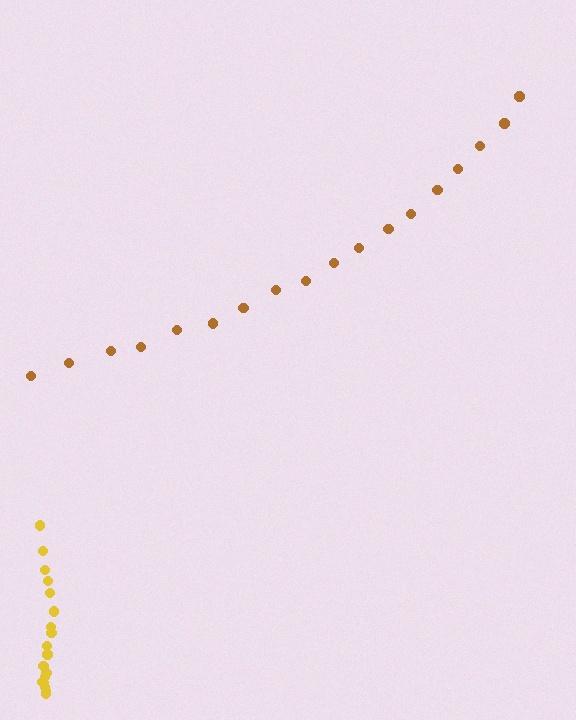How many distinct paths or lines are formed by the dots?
There are 2 distinct paths.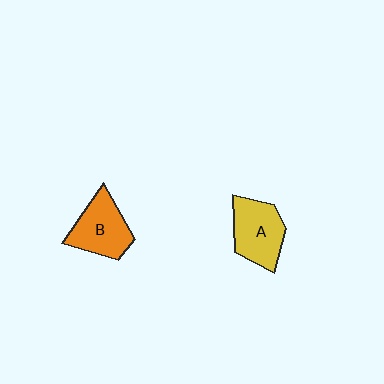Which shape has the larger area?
Shape A (yellow).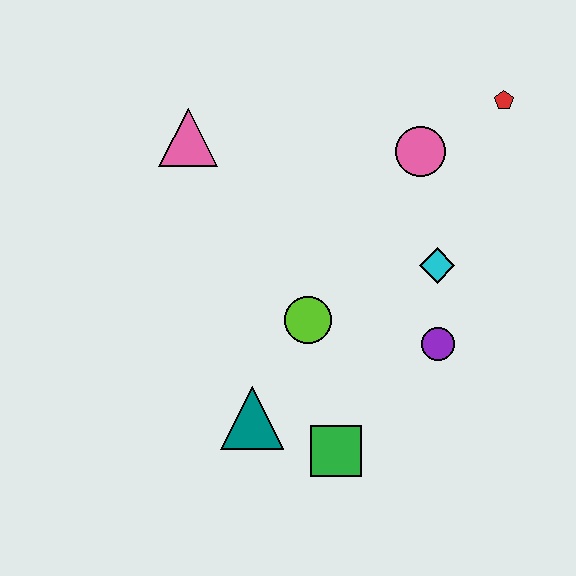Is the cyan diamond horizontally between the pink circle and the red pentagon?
Yes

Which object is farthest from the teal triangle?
The red pentagon is farthest from the teal triangle.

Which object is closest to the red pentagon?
The pink circle is closest to the red pentagon.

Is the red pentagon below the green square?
No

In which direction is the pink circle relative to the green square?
The pink circle is above the green square.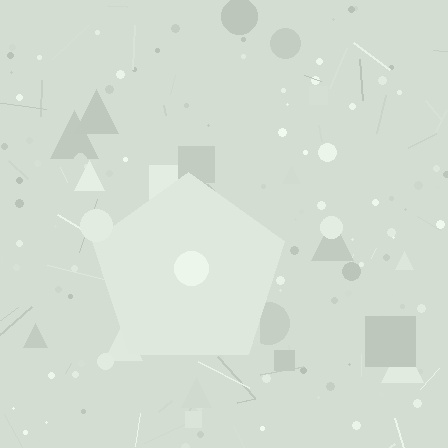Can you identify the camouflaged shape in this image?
The camouflaged shape is a pentagon.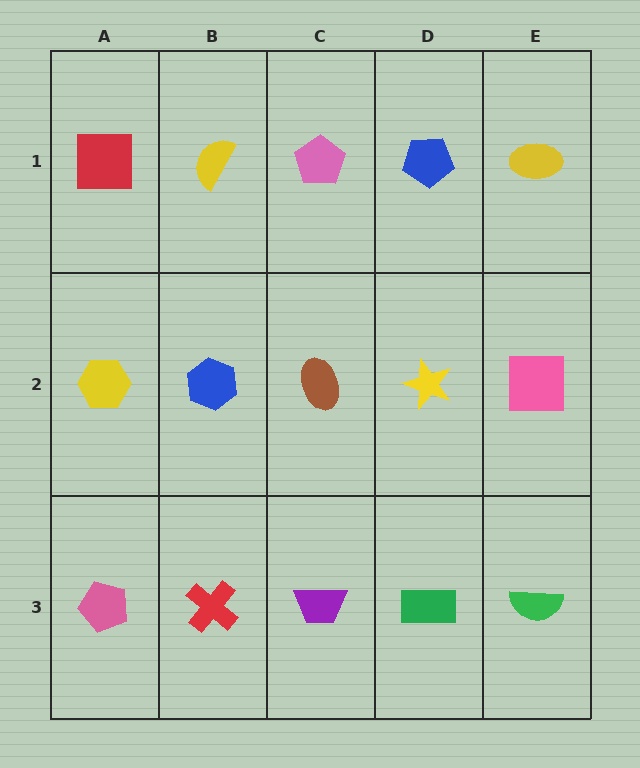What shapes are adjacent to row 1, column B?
A blue hexagon (row 2, column B), a red square (row 1, column A), a pink pentagon (row 1, column C).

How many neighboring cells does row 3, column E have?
2.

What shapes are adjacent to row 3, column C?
A brown ellipse (row 2, column C), a red cross (row 3, column B), a green rectangle (row 3, column D).